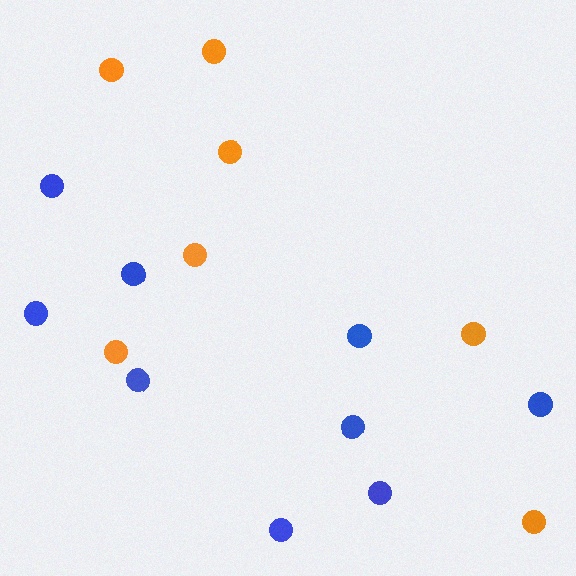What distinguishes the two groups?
There are 2 groups: one group of orange circles (7) and one group of blue circles (9).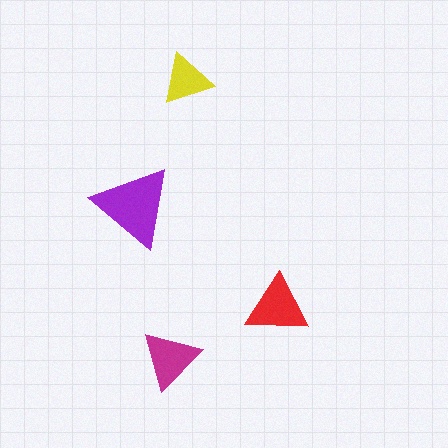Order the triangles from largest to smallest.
the purple one, the red one, the magenta one, the yellow one.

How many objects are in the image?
There are 4 objects in the image.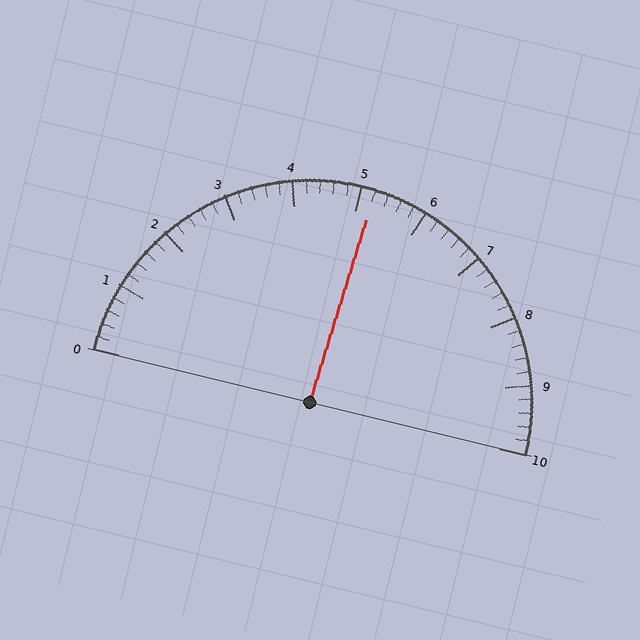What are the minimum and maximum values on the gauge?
The gauge ranges from 0 to 10.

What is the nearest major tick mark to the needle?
The nearest major tick mark is 5.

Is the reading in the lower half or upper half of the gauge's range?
The reading is in the upper half of the range (0 to 10).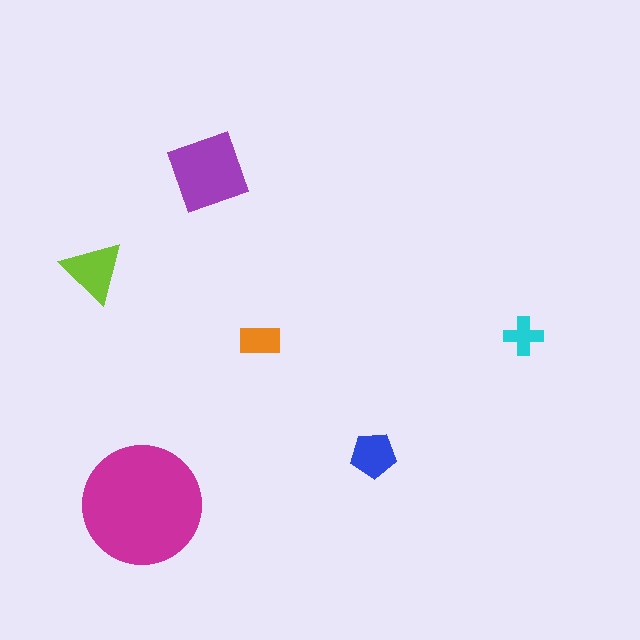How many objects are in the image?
There are 6 objects in the image.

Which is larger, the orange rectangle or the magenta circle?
The magenta circle.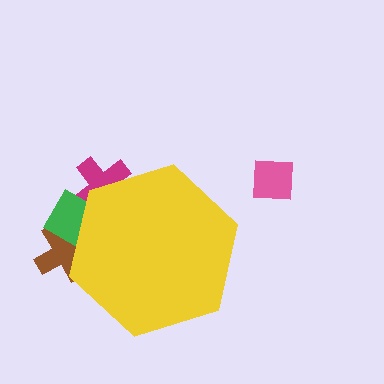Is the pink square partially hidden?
No, the pink square is fully visible.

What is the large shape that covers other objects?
A yellow hexagon.